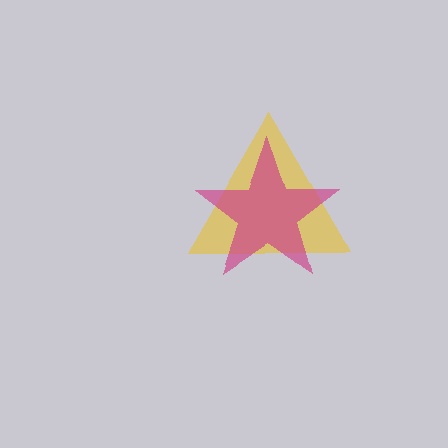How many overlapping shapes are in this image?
There are 2 overlapping shapes in the image.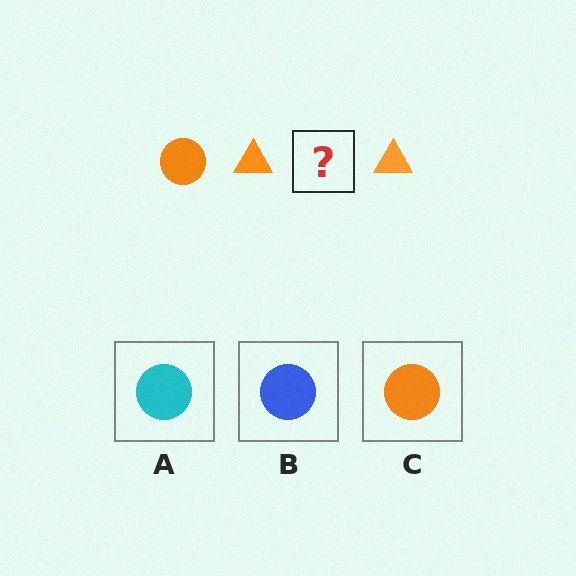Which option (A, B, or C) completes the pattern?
C.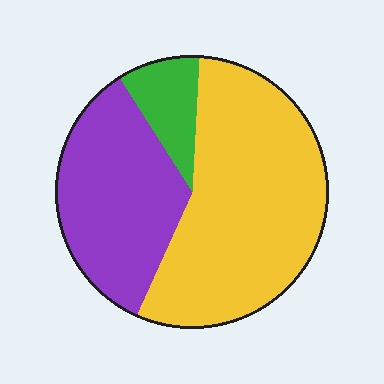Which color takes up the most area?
Yellow, at roughly 55%.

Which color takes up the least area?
Green, at roughly 10%.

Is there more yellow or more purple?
Yellow.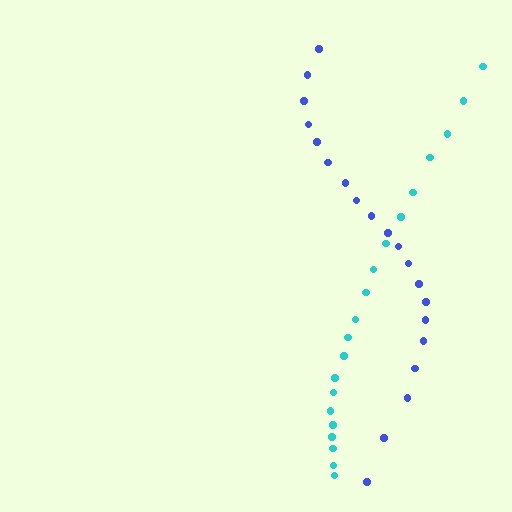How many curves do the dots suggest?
There are 2 distinct paths.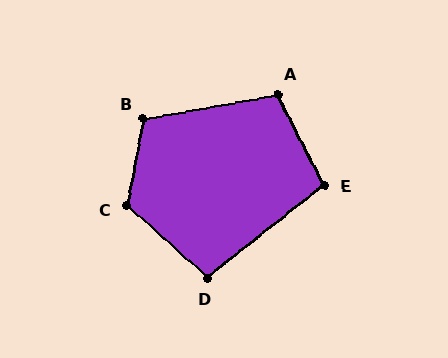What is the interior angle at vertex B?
Approximately 111 degrees (obtuse).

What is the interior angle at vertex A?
Approximately 107 degrees (obtuse).